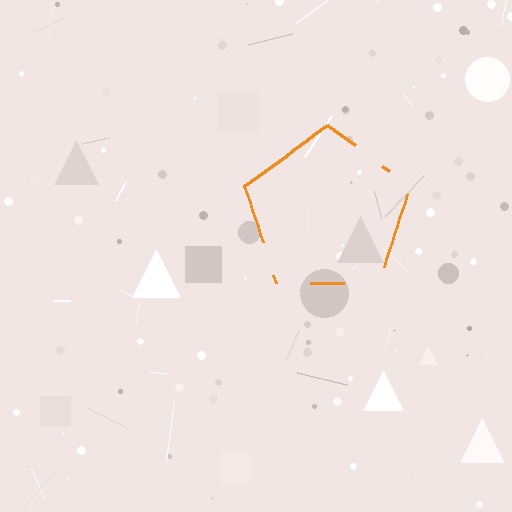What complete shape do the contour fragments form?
The contour fragments form a pentagon.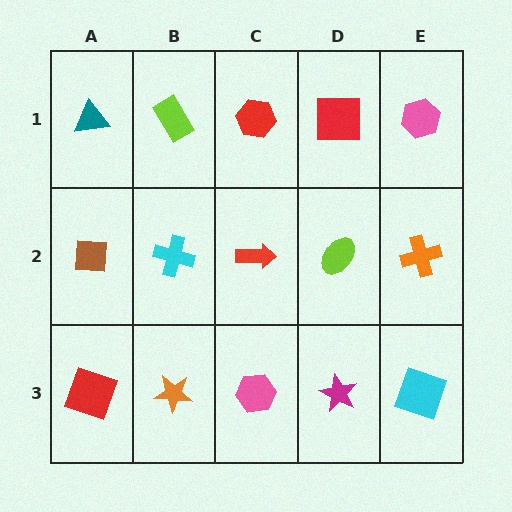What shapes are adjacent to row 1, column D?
A lime ellipse (row 2, column D), a red hexagon (row 1, column C), a pink hexagon (row 1, column E).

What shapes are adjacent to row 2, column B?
A lime rectangle (row 1, column B), an orange star (row 3, column B), a brown square (row 2, column A), a red arrow (row 2, column C).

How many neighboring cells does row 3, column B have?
3.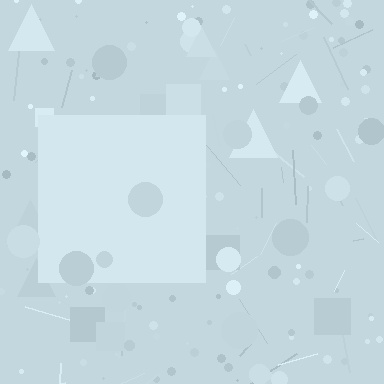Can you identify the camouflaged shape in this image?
The camouflaged shape is a square.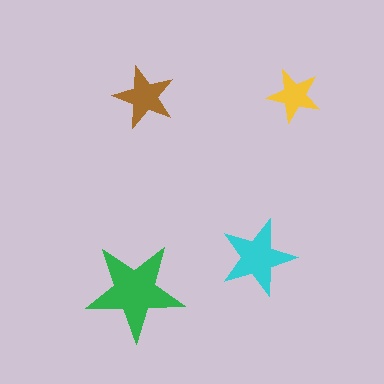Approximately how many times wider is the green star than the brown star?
About 1.5 times wider.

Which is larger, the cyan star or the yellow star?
The cyan one.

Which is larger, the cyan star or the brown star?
The cyan one.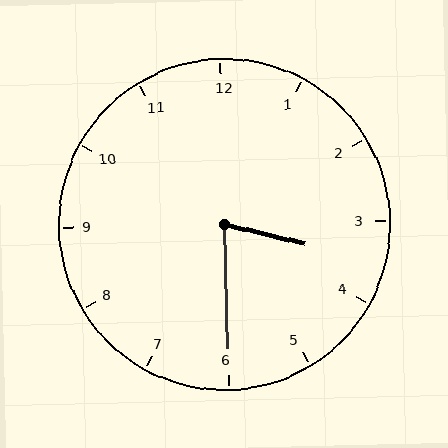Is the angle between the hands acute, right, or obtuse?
It is acute.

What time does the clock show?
3:30.